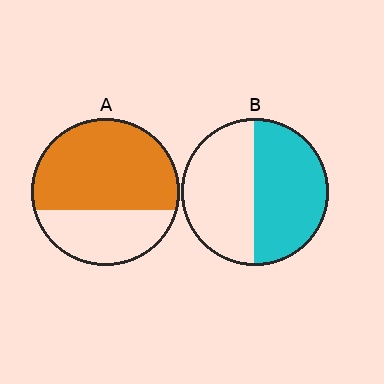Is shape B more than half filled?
Roughly half.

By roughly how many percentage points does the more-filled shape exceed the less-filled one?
By roughly 15 percentage points (A over B).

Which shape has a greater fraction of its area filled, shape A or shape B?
Shape A.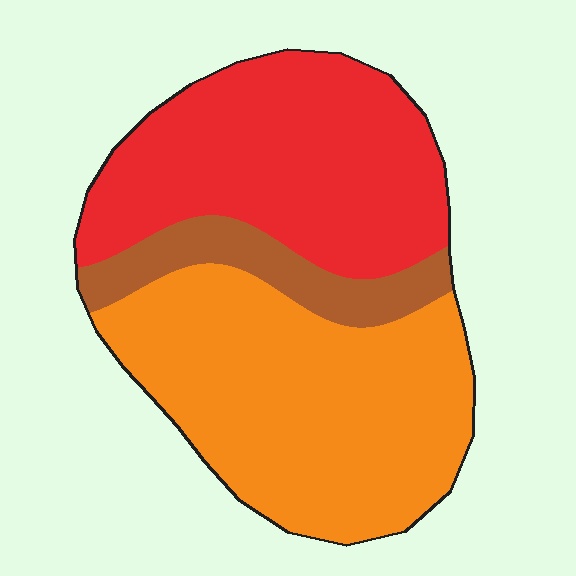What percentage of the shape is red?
Red takes up about two fifths (2/5) of the shape.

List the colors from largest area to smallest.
From largest to smallest: orange, red, brown.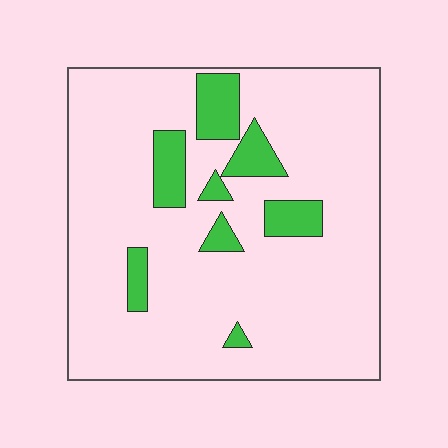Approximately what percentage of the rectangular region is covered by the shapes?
Approximately 15%.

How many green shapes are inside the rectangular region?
8.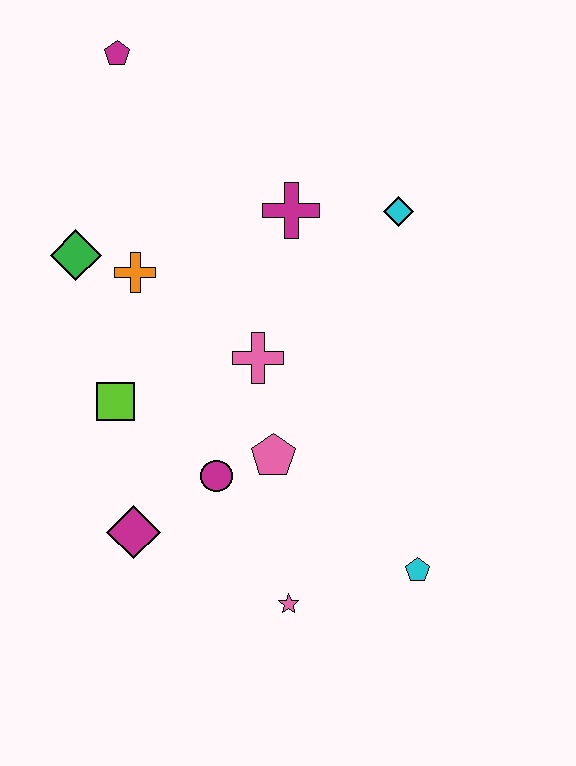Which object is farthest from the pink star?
The magenta pentagon is farthest from the pink star.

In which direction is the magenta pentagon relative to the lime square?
The magenta pentagon is above the lime square.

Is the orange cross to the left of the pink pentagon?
Yes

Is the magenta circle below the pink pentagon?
Yes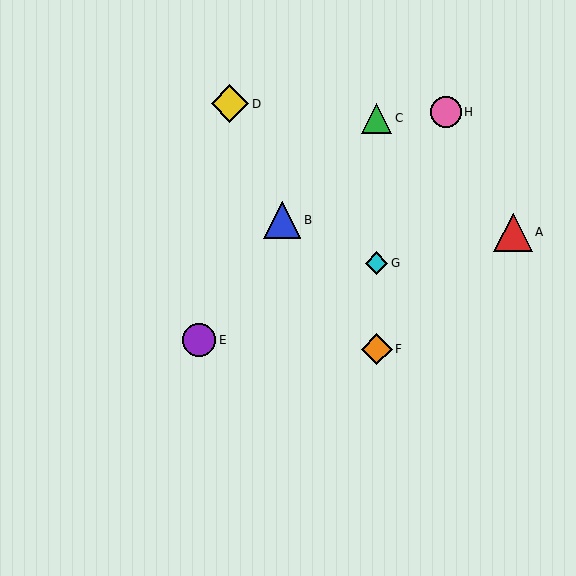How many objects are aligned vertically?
3 objects (C, F, G) are aligned vertically.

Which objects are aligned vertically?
Objects C, F, G are aligned vertically.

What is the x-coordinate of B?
Object B is at x≈282.